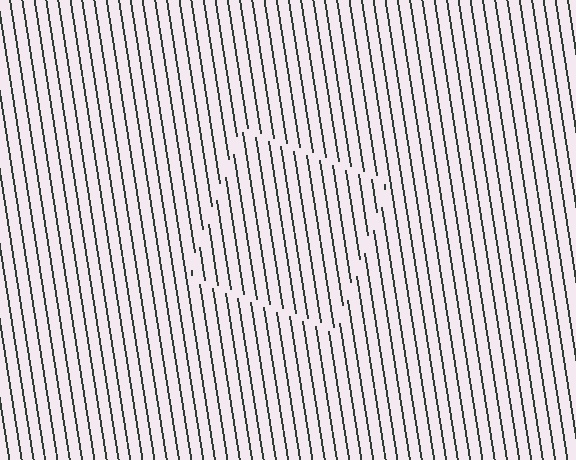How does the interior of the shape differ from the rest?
The interior of the shape contains the same grating, shifted by half a period — the contour is defined by the phase discontinuity where line-ends from the inner and outer gratings abut.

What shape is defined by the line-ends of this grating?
An illusory square. The interior of the shape contains the same grating, shifted by half a period — the contour is defined by the phase discontinuity where line-ends from the inner and outer gratings abut.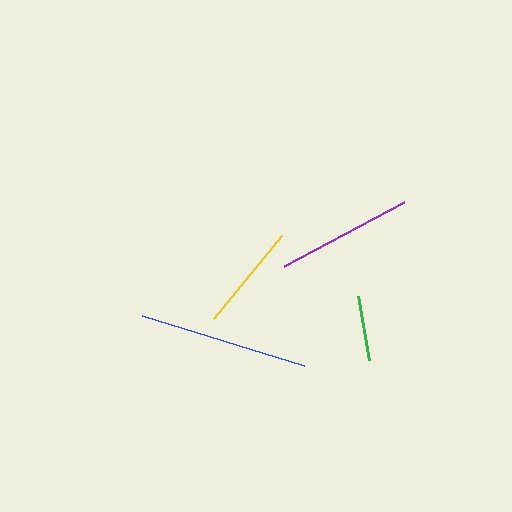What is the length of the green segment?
The green segment is approximately 65 pixels long.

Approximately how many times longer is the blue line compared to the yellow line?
The blue line is approximately 1.6 times the length of the yellow line.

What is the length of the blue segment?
The blue segment is approximately 170 pixels long.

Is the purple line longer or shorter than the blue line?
The blue line is longer than the purple line.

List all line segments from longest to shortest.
From longest to shortest: blue, purple, yellow, green.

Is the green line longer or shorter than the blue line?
The blue line is longer than the green line.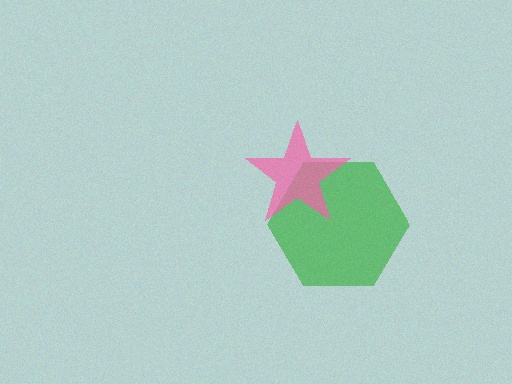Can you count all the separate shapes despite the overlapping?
Yes, there are 2 separate shapes.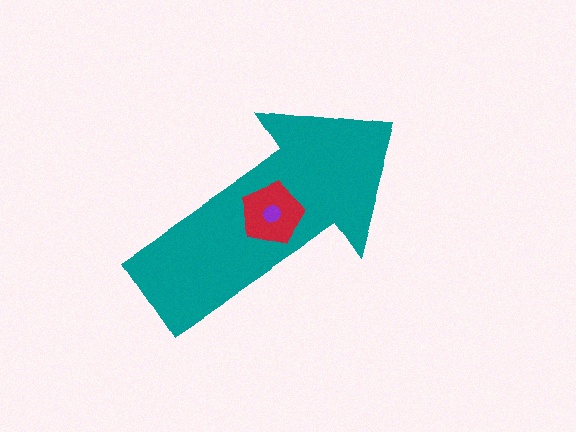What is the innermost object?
The purple circle.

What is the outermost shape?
The teal arrow.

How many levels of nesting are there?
3.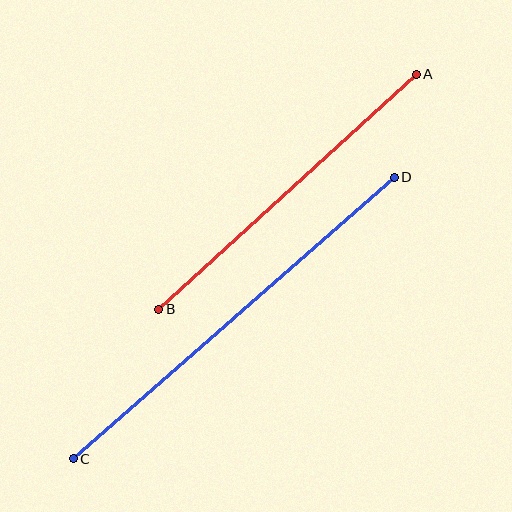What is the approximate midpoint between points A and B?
The midpoint is at approximately (287, 192) pixels.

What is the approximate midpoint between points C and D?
The midpoint is at approximately (234, 318) pixels.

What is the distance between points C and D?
The distance is approximately 427 pixels.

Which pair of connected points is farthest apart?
Points C and D are farthest apart.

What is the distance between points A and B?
The distance is approximately 349 pixels.